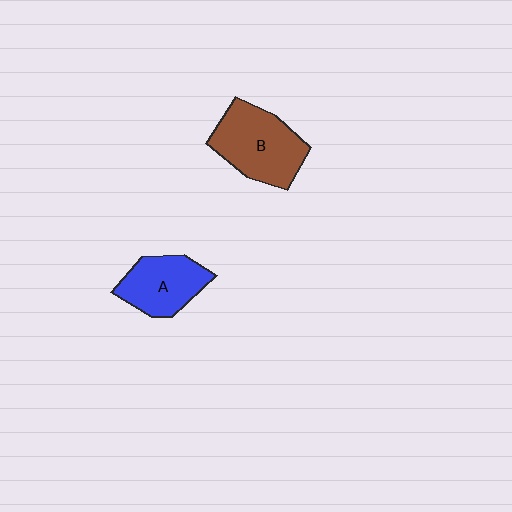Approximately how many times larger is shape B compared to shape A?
Approximately 1.3 times.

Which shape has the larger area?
Shape B (brown).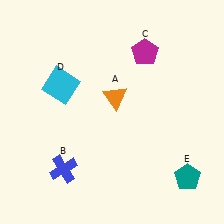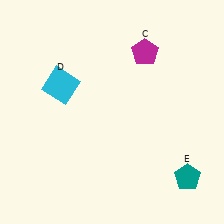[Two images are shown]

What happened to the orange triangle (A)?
The orange triangle (A) was removed in Image 2. It was in the top-right area of Image 1.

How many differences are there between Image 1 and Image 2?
There are 2 differences between the two images.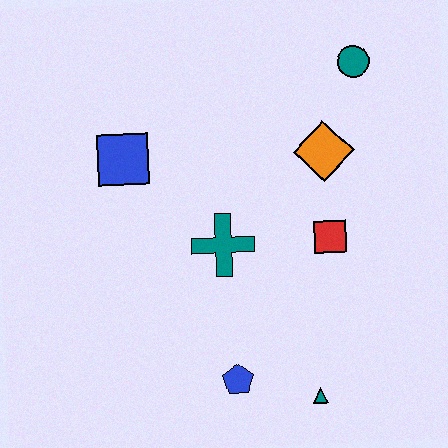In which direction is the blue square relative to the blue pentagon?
The blue square is above the blue pentagon.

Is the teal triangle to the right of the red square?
No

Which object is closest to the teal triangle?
The blue pentagon is closest to the teal triangle.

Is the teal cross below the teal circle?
Yes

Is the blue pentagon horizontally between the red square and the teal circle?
No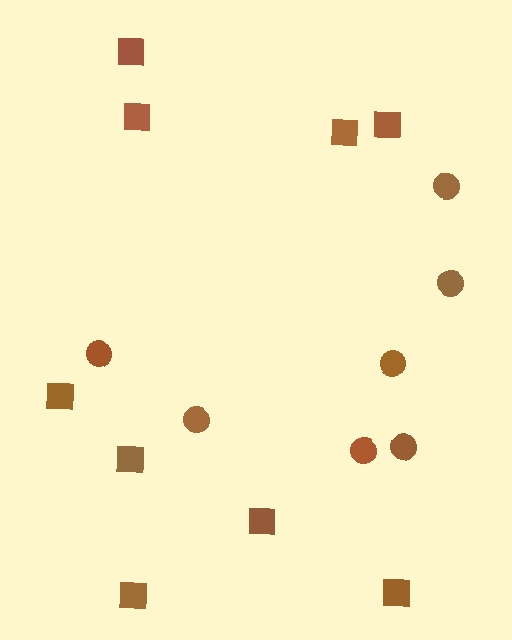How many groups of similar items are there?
There are 2 groups: one group of circles (7) and one group of squares (9).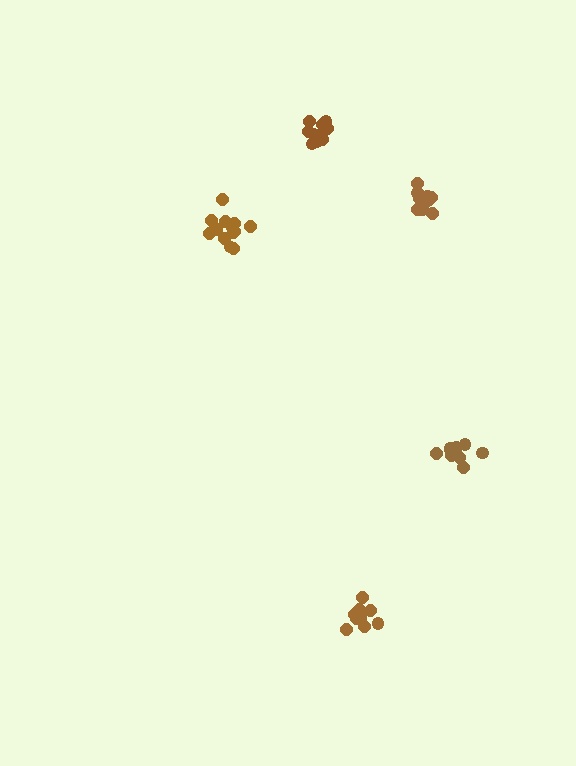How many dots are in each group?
Group 1: 9 dots, Group 2: 13 dots, Group 3: 9 dots, Group 4: 12 dots, Group 5: 10 dots (53 total).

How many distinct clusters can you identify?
There are 5 distinct clusters.